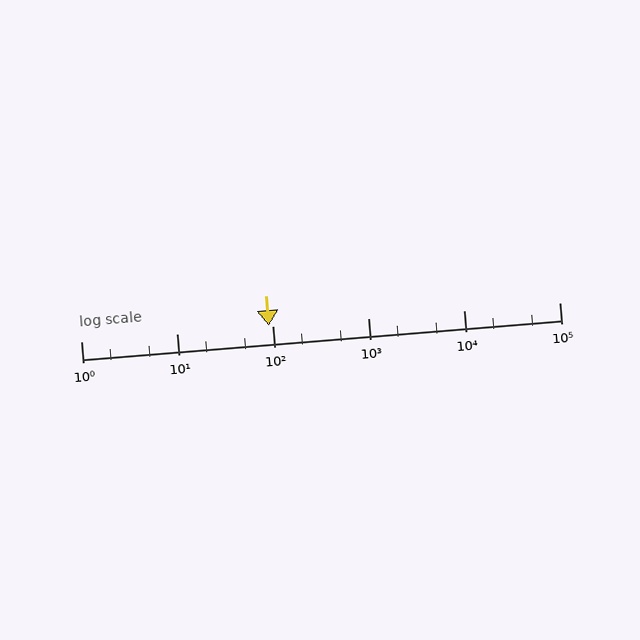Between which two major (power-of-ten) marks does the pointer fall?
The pointer is between 10 and 100.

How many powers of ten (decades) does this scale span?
The scale spans 5 decades, from 1 to 100000.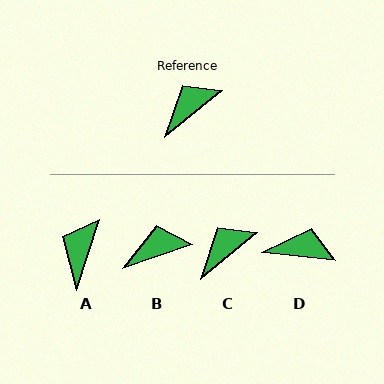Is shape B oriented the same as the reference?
No, it is off by about 20 degrees.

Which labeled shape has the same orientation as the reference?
C.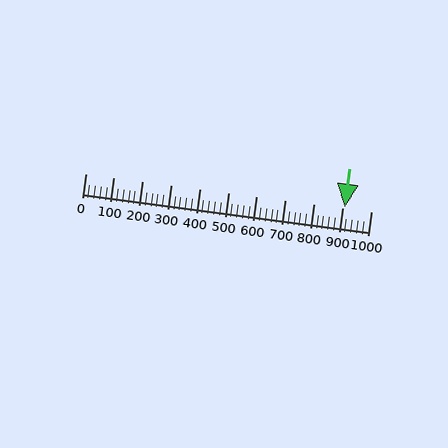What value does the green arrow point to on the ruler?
The green arrow points to approximately 909.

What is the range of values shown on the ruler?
The ruler shows values from 0 to 1000.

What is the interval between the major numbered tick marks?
The major tick marks are spaced 100 units apart.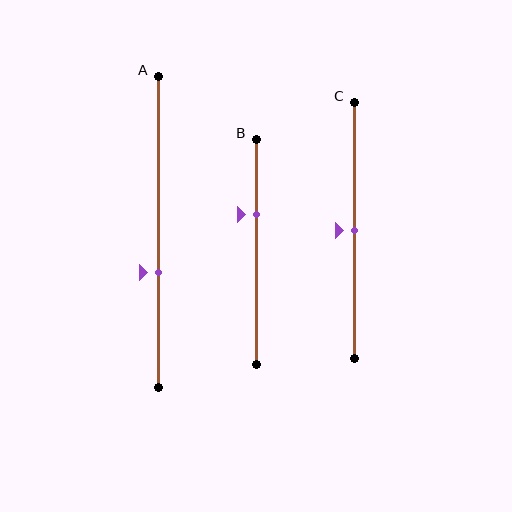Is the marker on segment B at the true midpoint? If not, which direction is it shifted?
No, the marker on segment B is shifted upward by about 17% of the segment length.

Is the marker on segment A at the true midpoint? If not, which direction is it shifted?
No, the marker on segment A is shifted downward by about 13% of the segment length.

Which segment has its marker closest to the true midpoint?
Segment C has its marker closest to the true midpoint.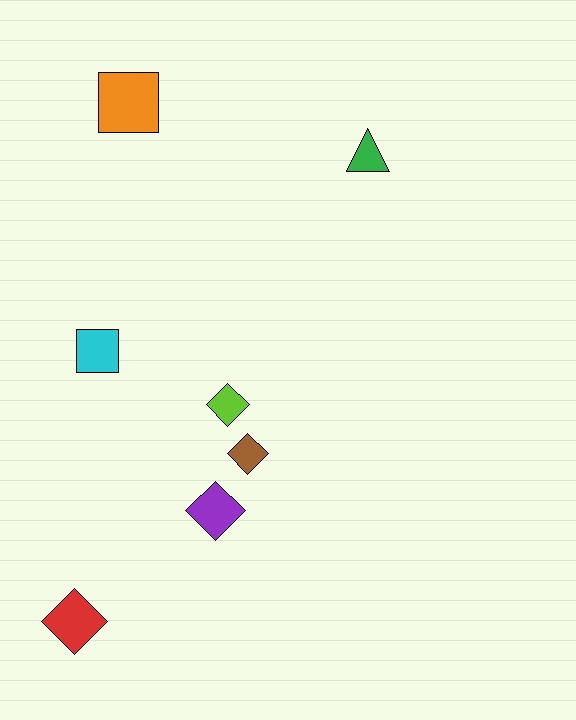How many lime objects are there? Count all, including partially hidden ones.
There is 1 lime object.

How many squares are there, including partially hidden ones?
There are 2 squares.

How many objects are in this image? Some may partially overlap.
There are 7 objects.